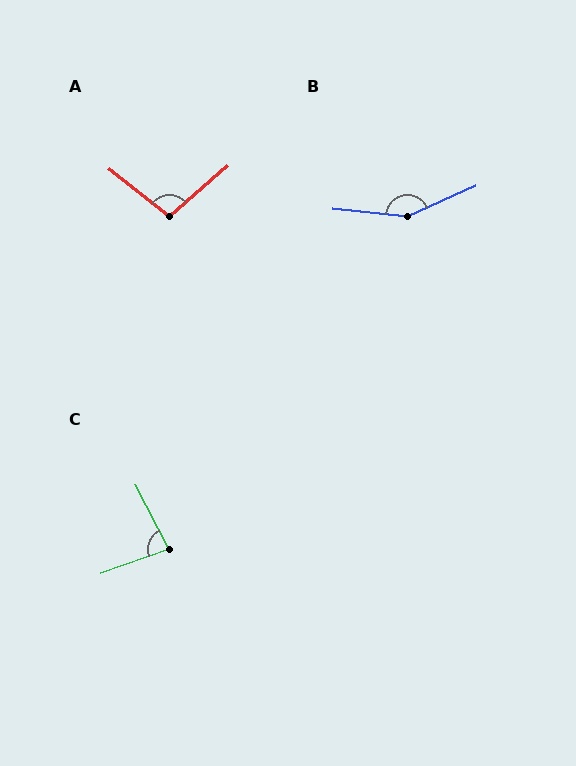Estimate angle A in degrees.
Approximately 100 degrees.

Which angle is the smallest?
C, at approximately 82 degrees.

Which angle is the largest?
B, at approximately 149 degrees.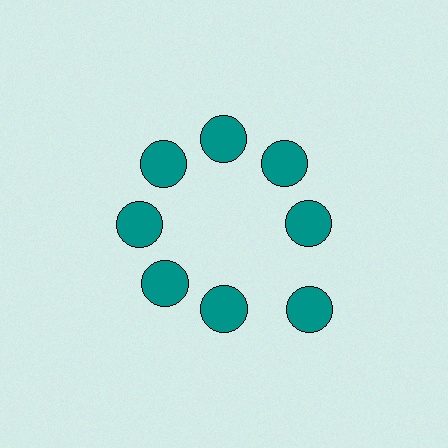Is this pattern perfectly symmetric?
No. The 8 teal circles are arranged in a ring, but one element near the 4 o'clock position is pushed outward from the center, breaking the 8-fold rotational symmetry.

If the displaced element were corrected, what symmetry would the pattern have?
It would have 8-fold rotational symmetry — the pattern would map onto itself every 45 degrees.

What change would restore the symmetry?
The symmetry would be restored by moving it inward, back onto the ring so that all 8 circles sit at equal angles and equal distance from the center.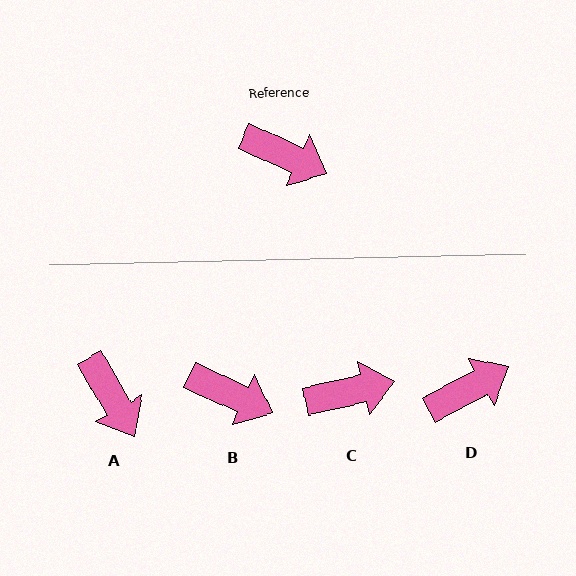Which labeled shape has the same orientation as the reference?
B.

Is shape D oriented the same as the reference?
No, it is off by about 53 degrees.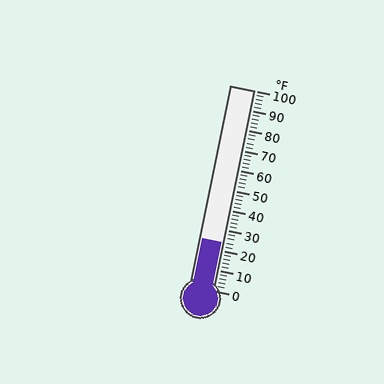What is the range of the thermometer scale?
The thermometer scale ranges from 0°F to 100°F.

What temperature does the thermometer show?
The thermometer shows approximately 24°F.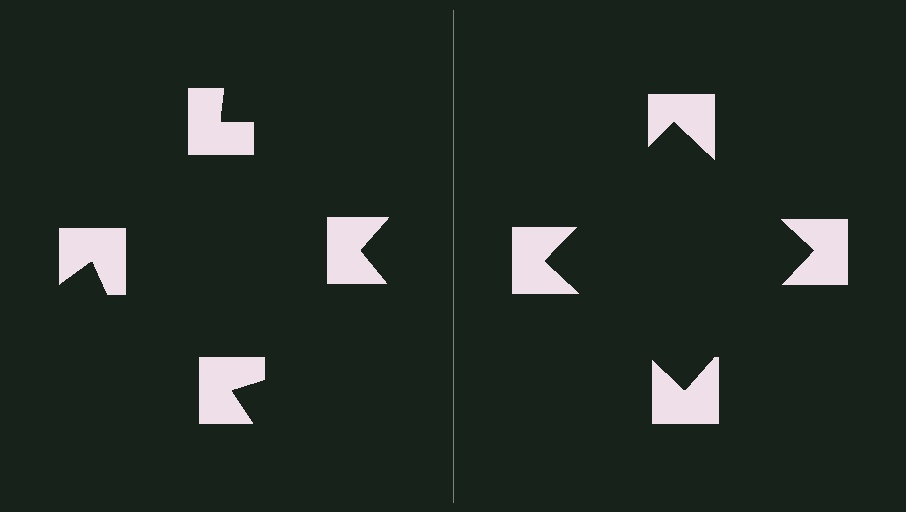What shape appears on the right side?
An illusory square.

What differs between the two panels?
The notched squares are positioned identically on both sides; only the wedge orientations differ. On the right they align to a square; on the left they are misaligned.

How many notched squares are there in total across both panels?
8 — 4 on each side.